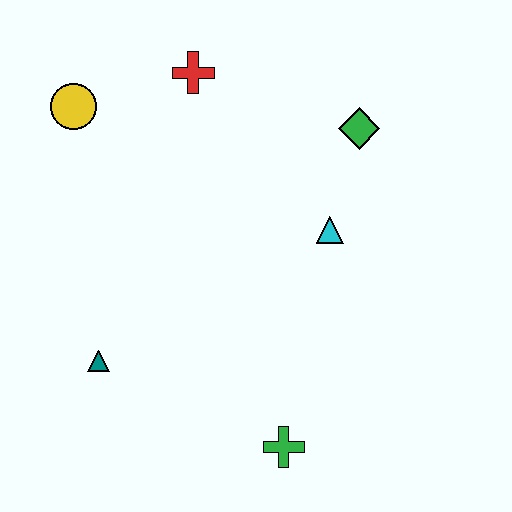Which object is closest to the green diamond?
The cyan triangle is closest to the green diamond.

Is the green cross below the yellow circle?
Yes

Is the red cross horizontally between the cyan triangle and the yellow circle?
Yes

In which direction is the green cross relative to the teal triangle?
The green cross is to the right of the teal triangle.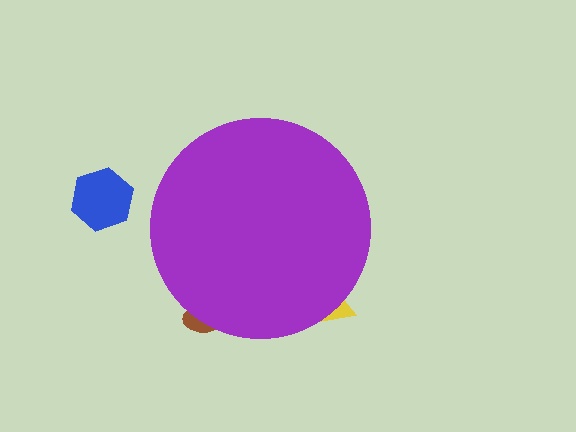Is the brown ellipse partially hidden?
Yes, the brown ellipse is partially hidden behind the purple circle.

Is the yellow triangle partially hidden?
Yes, the yellow triangle is partially hidden behind the purple circle.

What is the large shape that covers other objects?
A purple circle.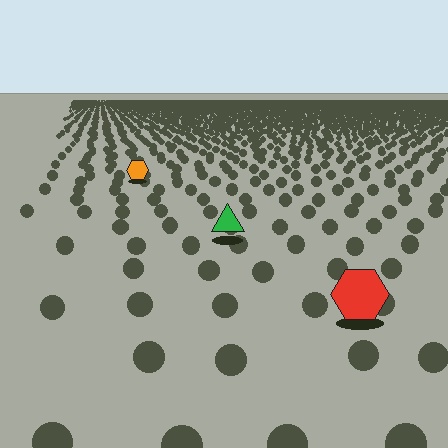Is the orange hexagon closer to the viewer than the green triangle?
No. The green triangle is closer — you can tell from the texture gradient: the ground texture is coarser near it.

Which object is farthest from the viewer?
The orange hexagon is farthest from the viewer. It appears smaller and the ground texture around it is denser.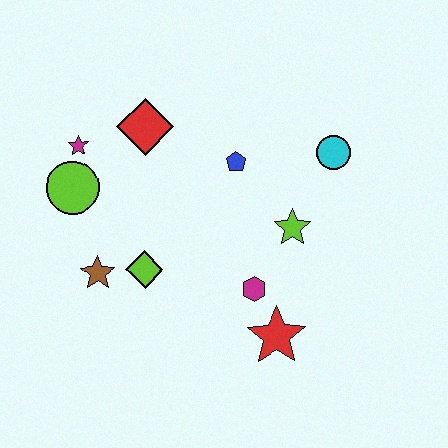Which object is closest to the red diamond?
The magenta star is closest to the red diamond.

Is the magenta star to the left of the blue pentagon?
Yes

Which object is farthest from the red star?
The magenta star is farthest from the red star.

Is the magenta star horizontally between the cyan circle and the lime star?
No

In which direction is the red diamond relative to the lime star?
The red diamond is to the left of the lime star.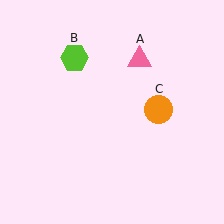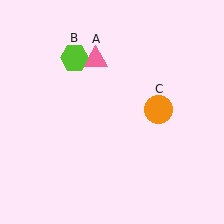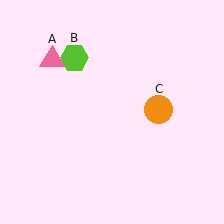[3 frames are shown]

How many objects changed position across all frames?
1 object changed position: pink triangle (object A).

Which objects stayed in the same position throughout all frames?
Lime hexagon (object B) and orange circle (object C) remained stationary.